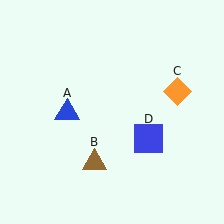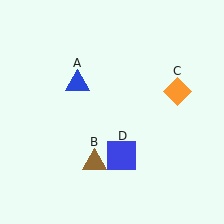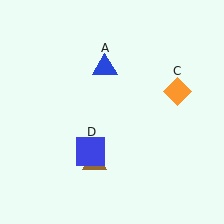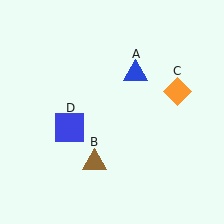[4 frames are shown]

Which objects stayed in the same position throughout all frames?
Brown triangle (object B) and orange diamond (object C) remained stationary.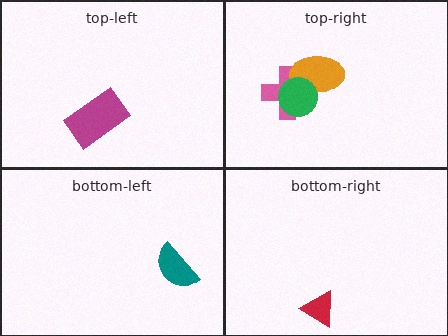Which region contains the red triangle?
The bottom-right region.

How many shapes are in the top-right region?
3.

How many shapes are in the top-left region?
1.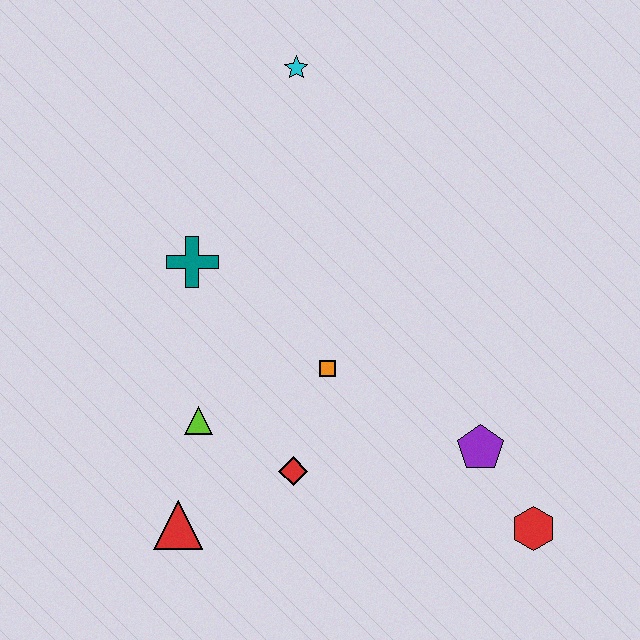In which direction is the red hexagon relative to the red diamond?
The red hexagon is to the right of the red diamond.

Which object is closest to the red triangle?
The lime triangle is closest to the red triangle.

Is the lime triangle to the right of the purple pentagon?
No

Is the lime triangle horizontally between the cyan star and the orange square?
No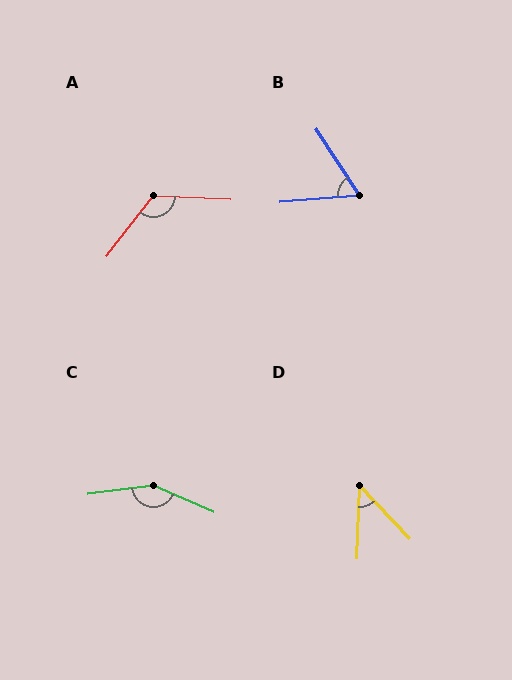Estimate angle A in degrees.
Approximately 125 degrees.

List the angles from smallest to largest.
D (46°), B (62°), A (125°), C (150°).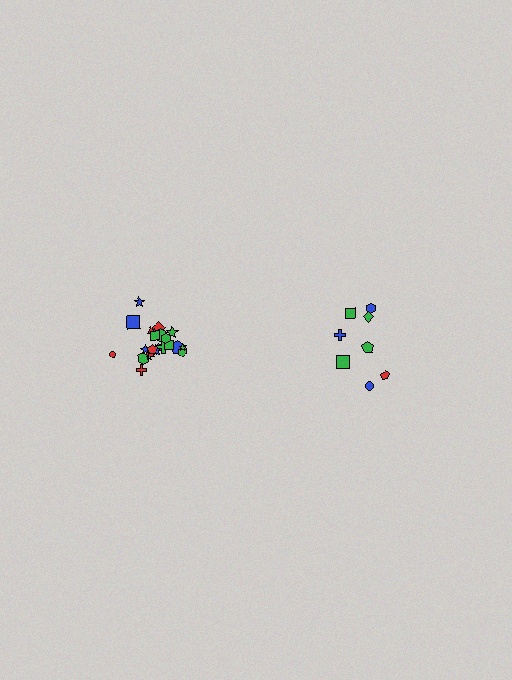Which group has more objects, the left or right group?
The left group.